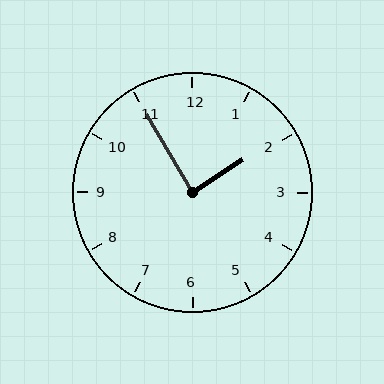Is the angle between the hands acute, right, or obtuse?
It is right.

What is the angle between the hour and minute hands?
Approximately 88 degrees.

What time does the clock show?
1:55.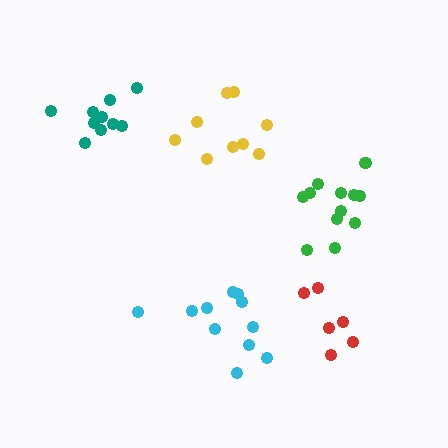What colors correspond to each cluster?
The clusters are colored: teal, green, red, yellow, cyan.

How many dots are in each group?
Group 1: 10 dots, Group 2: 12 dots, Group 3: 6 dots, Group 4: 9 dots, Group 5: 11 dots (48 total).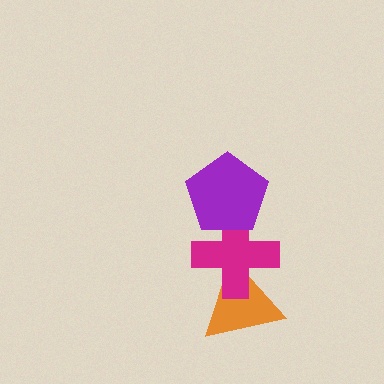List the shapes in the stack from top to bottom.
From top to bottom: the purple pentagon, the magenta cross, the orange triangle.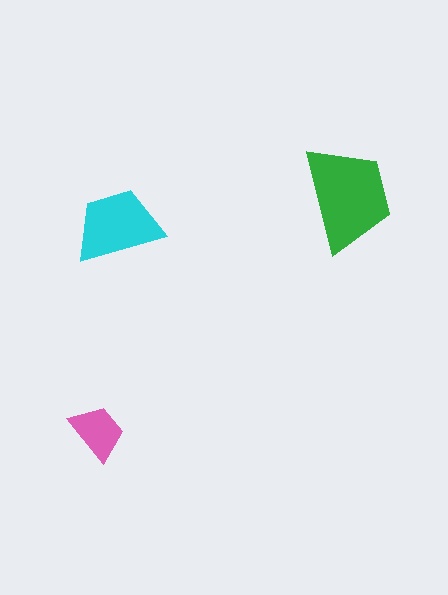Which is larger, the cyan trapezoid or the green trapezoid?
The green one.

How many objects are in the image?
There are 3 objects in the image.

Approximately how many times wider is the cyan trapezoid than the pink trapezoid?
About 1.5 times wider.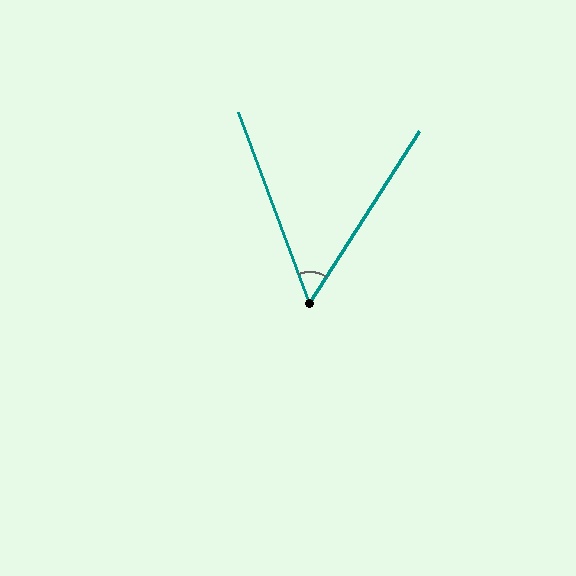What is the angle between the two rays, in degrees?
Approximately 53 degrees.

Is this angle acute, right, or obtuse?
It is acute.